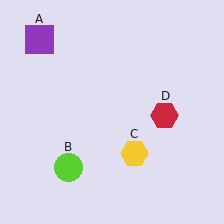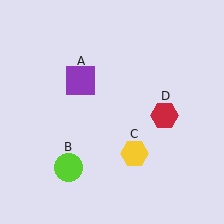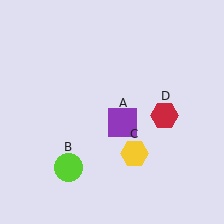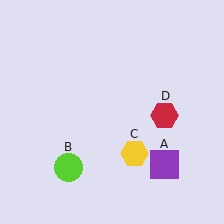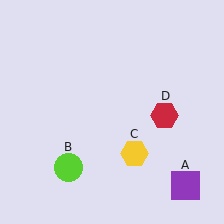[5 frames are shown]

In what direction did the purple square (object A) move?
The purple square (object A) moved down and to the right.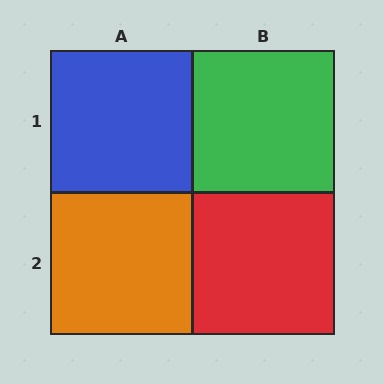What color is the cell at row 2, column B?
Red.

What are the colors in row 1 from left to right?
Blue, green.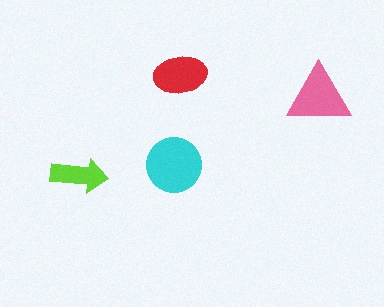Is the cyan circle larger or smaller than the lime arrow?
Larger.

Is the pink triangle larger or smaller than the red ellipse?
Larger.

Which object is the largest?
The cyan circle.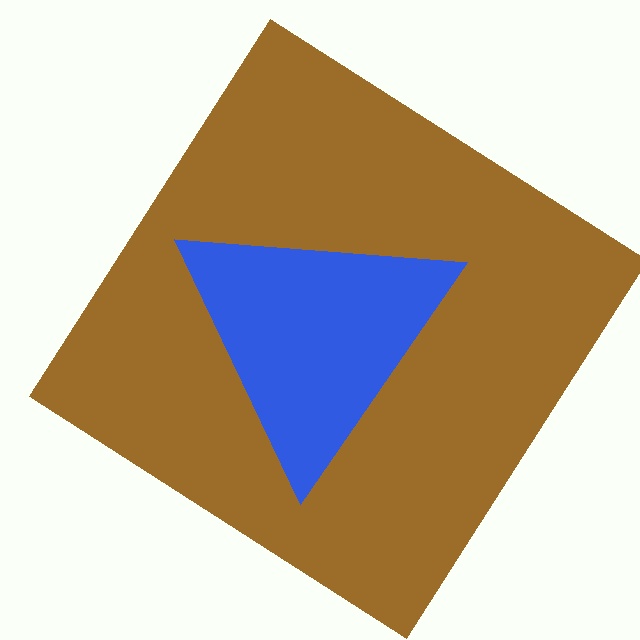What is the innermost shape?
The blue triangle.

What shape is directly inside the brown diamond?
The blue triangle.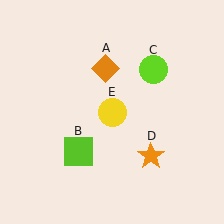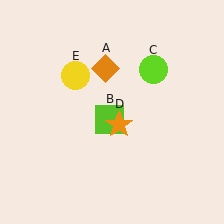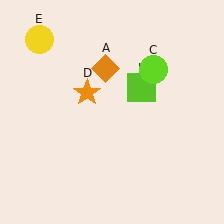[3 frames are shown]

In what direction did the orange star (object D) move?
The orange star (object D) moved up and to the left.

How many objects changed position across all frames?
3 objects changed position: lime square (object B), orange star (object D), yellow circle (object E).